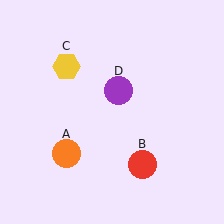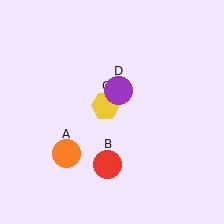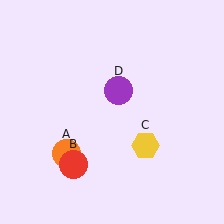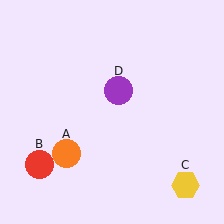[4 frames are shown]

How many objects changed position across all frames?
2 objects changed position: red circle (object B), yellow hexagon (object C).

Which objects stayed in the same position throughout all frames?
Orange circle (object A) and purple circle (object D) remained stationary.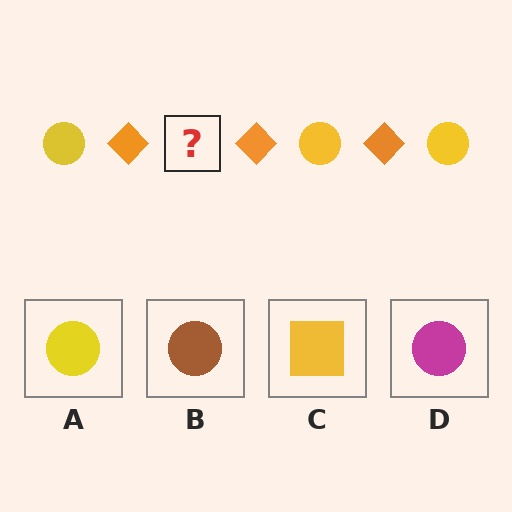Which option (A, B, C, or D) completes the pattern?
A.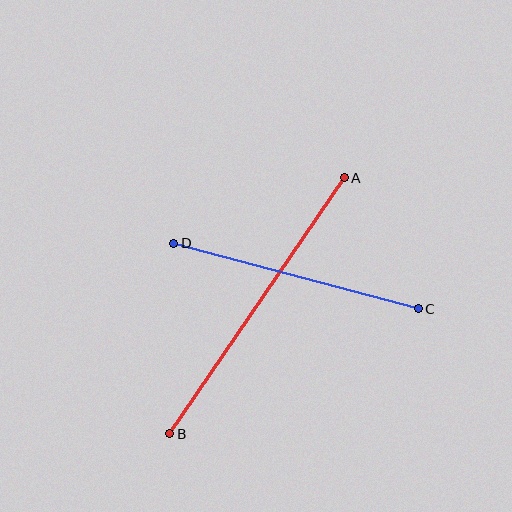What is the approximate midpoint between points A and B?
The midpoint is at approximately (257, 306) pixels.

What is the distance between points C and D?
The distance is approximately 253 pixels.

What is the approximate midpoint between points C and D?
The midpoint is at approximately (296, 276) pixels.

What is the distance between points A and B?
The distance is approximately 309 pixels.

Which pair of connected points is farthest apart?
Points A and B are farthest apart.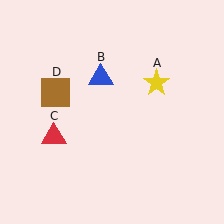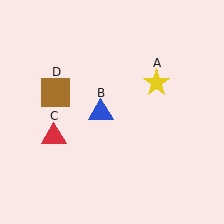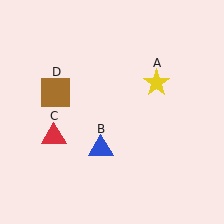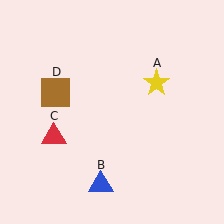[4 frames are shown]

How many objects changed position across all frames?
1 object changed position: blue triangle (object B).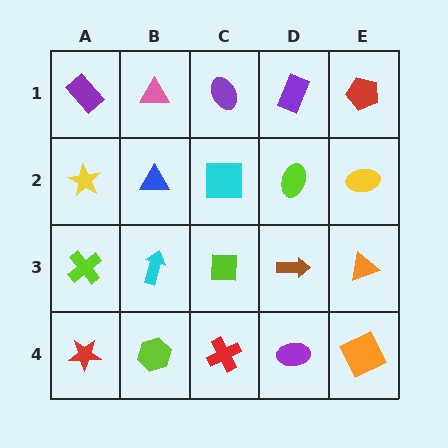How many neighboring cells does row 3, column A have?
3.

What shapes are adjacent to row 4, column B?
A cyan arrow (row 3, column B), a red star (row 4, column A), a red cross (row 4, column C).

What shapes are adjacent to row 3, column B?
A blue triangle (row 2, column B), a lime hexagon (row 4, column B), a lime cross (row 3, column A), a lime square (row 3, column C).